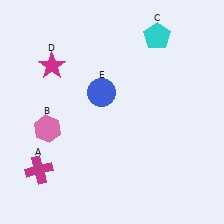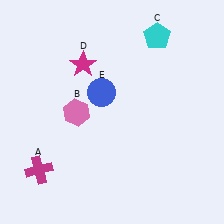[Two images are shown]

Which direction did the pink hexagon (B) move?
The pink hexagon (B) moved right.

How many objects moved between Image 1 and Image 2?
2 objects moved between the two images.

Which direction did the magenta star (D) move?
The magenta star (D) moved right.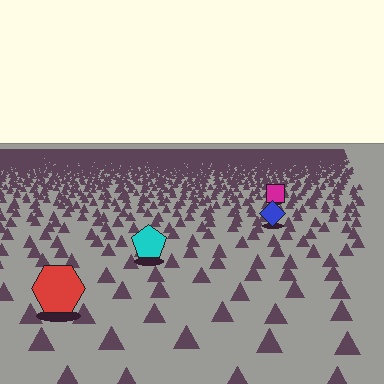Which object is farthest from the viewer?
The magenta square is farthest from the viewer. It appears smaller and the ground texture around it is denser.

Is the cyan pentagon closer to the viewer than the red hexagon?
No. The red hexagon is closer — you can tell from the texture gradient: the ground texture is coarser near it.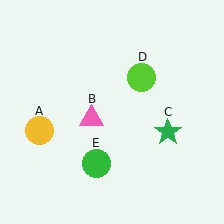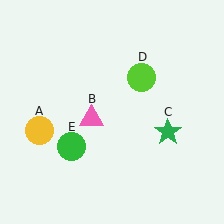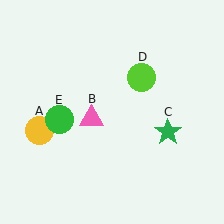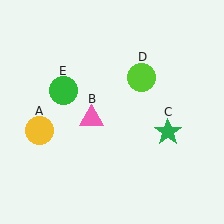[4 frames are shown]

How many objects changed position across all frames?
1 object changed position: green circle (object E).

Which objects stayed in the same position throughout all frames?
Yellow circle (object A) and pink triangle (object B) and green star (object C) and lime circle (object D) remained stationary.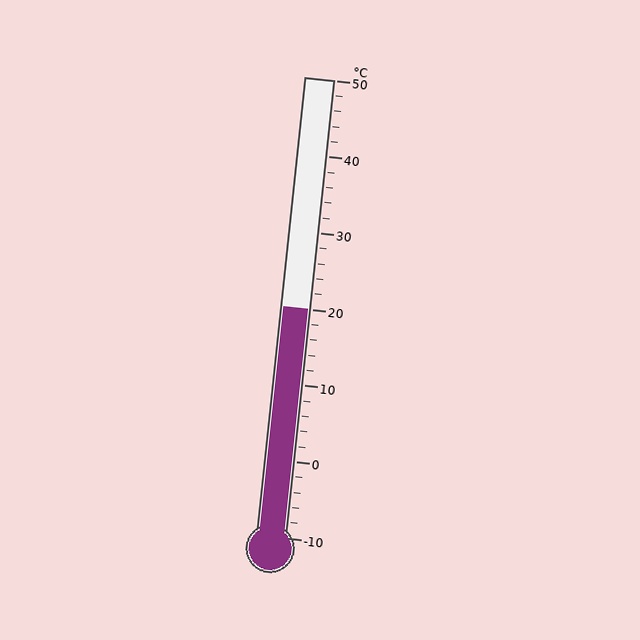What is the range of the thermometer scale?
The thermometer scale ranges from -10°C to 50°C.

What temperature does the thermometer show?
The thermometer shows approximately 20°C.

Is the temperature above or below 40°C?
The temperature is below 40°C.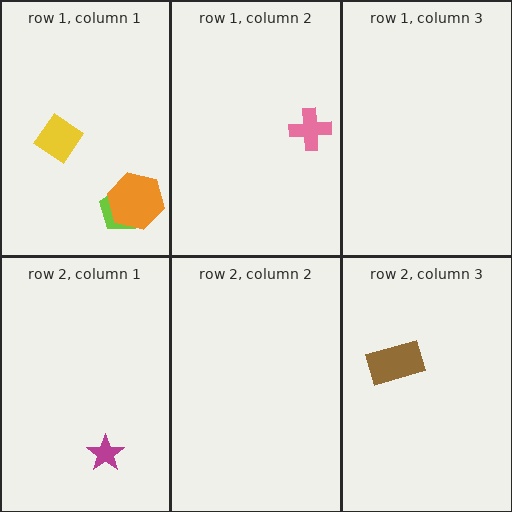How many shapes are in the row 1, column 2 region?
1.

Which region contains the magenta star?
The row 2, column 1 region.